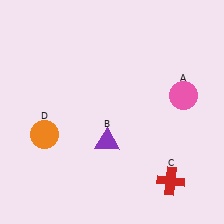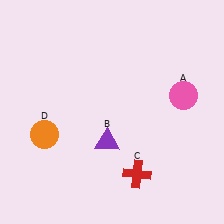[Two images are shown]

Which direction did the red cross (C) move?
The red cross (C) moved left.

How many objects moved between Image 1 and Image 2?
1 object moved between the two images.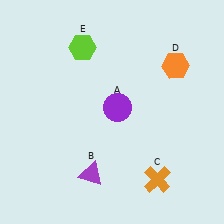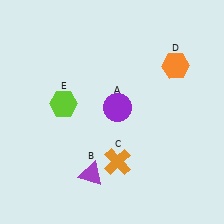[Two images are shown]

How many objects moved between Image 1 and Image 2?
2 objects moved between the two images.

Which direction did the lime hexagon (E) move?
The lime hexagon (E) moved down.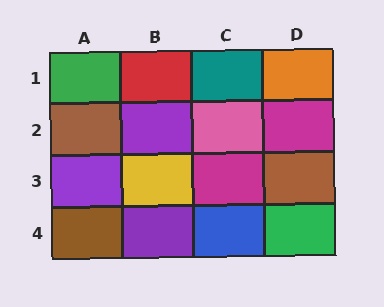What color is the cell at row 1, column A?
Green.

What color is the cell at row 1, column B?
Red.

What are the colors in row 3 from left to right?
Purple, yellow, magenta, brown.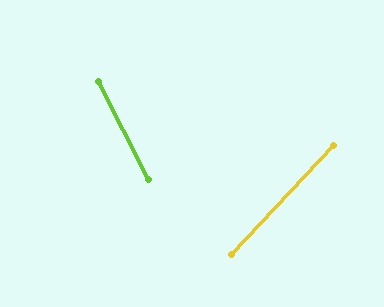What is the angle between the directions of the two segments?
Approximately 71 degrees.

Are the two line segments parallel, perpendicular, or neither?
Neither parallel nor perpendicular — they differ by about 71°.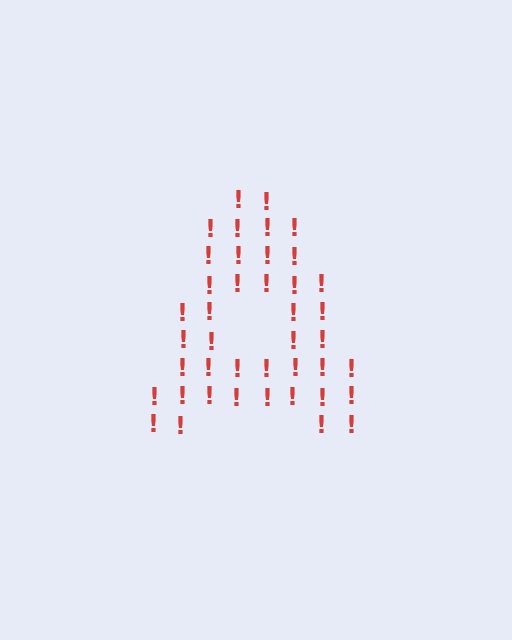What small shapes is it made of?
It is made of small exclamation marks.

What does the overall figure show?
The overall figure shows the letter A.